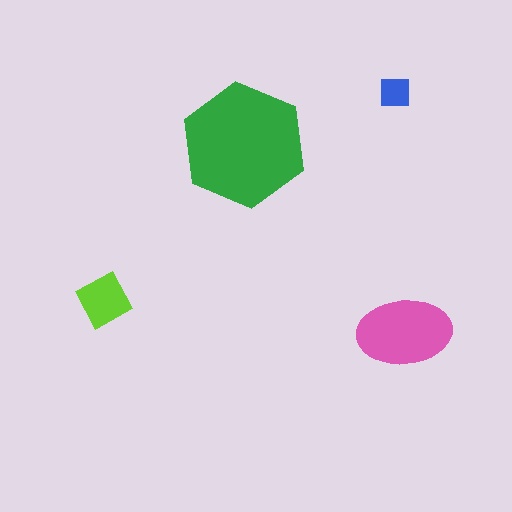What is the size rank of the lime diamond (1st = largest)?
3rd.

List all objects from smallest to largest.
The blue square, the lime diamond, the pink ellipse, the green hexagon.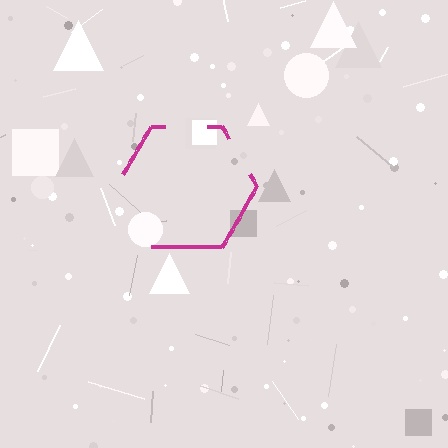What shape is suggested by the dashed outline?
The dashed outline suggests a hexagon.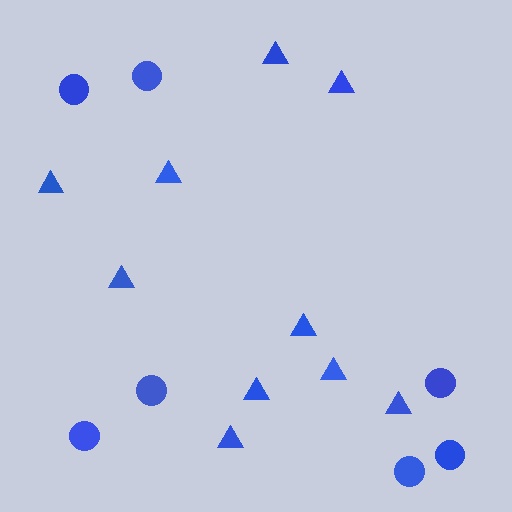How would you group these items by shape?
There are 2 groups: one group of circles (7) and one group of triangles (10).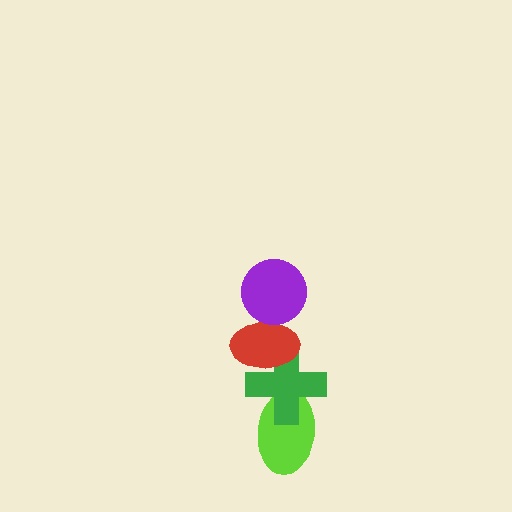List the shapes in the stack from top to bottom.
From top to bottom: the purple circle, the red ellipse, the green cross, the lime ellipse.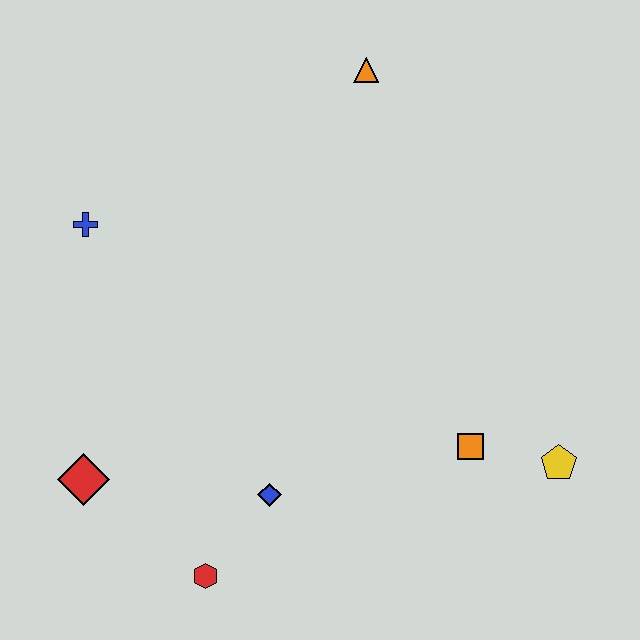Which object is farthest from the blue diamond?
The orange triangle is farthest from the blue diamond.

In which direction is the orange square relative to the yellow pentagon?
The orange square is to the left of the yellow pentagon.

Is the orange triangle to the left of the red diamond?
No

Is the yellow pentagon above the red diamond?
Yes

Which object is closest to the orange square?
The yellow pentagon is closest to the orange square.